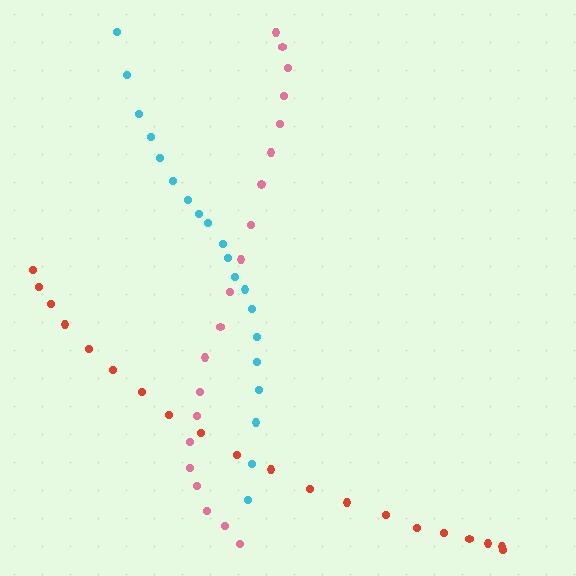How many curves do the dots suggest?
There are 3 distinct paths.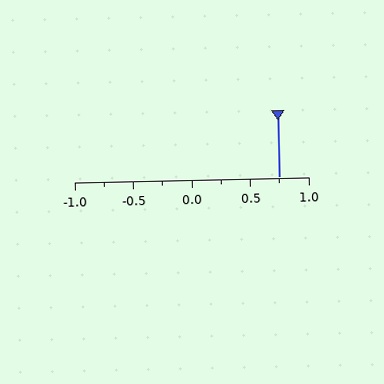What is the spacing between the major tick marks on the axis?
The major ticks are spaced 0.5 apart.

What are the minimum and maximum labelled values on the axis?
The axis runs from -1.0 to 1.0.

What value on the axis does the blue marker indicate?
The marker indicates approximately 0.75.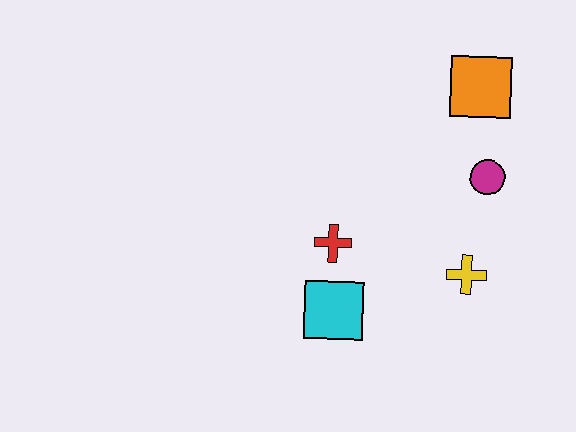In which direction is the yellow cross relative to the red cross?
The yellow cross is to the right of the red cross.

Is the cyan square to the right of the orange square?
No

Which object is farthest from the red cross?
The orange square is farthest from the red cross.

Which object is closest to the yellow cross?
The magenta circle is closest to the yellow cross.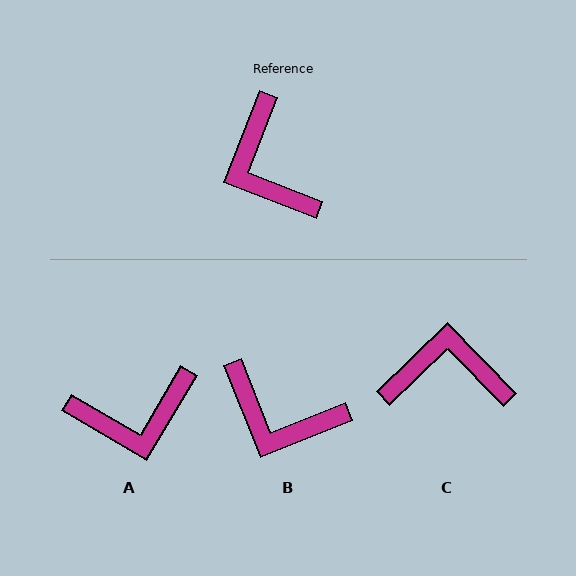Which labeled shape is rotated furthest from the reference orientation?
C, about 114 degrees away.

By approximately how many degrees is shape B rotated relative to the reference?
Approximately 43 degrees counter-clockwise.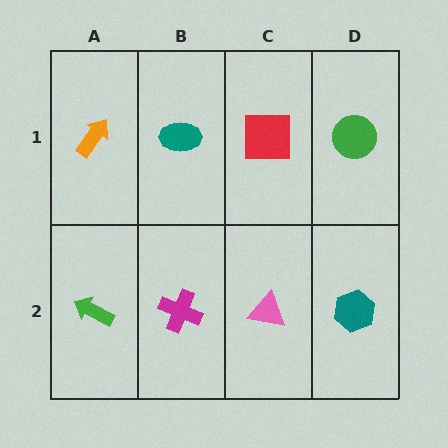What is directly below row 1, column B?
A magenta cross.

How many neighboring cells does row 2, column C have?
3.